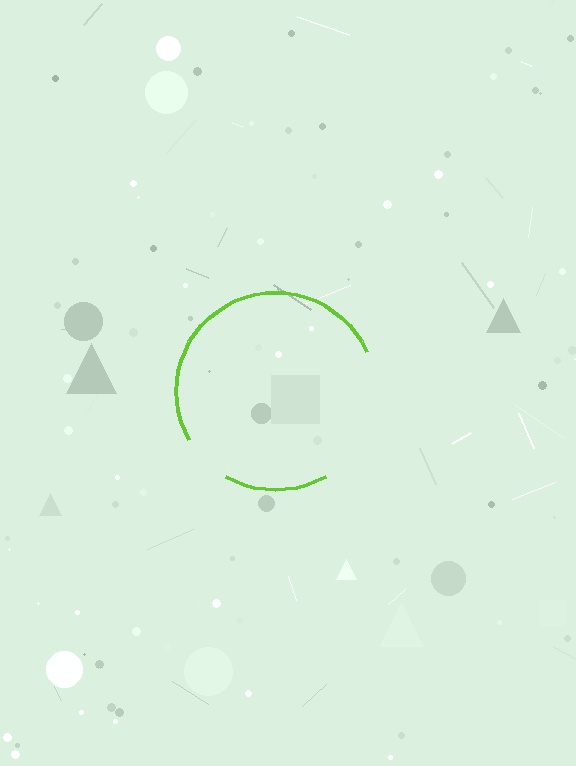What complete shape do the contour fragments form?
The contour fragments form a circle.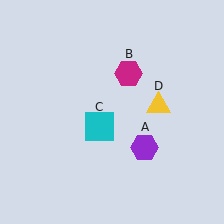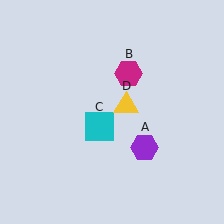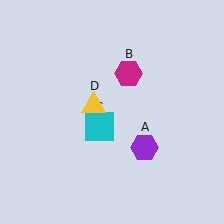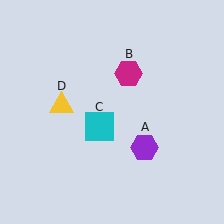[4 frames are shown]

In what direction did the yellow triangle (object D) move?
The yellow triangle (object D) moved left.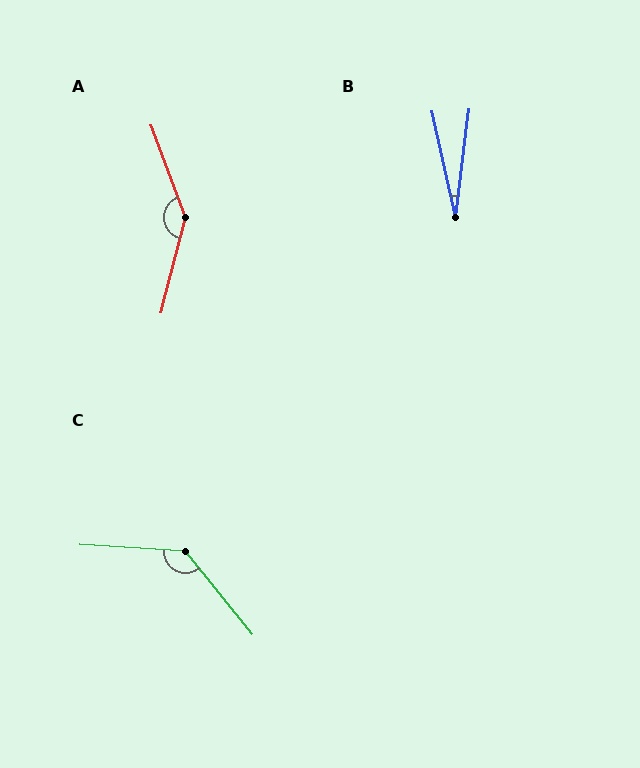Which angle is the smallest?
B, at approximately 19 degrees.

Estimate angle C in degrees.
Approximately 132 degrees.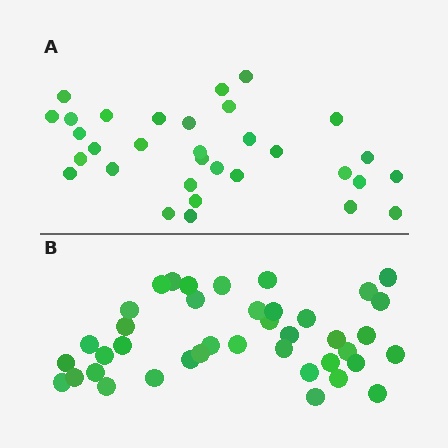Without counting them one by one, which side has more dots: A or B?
Region B (the bottom region) has more dots.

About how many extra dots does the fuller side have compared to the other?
Region B has roughly 8 or so more dots than region A.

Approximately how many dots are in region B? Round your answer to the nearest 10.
About 40 dots.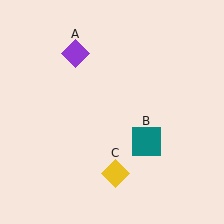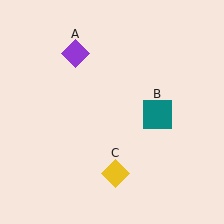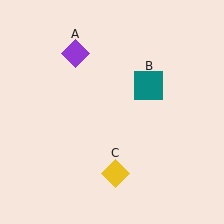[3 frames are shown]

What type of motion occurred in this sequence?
The teal square (object B) rotated counterclockwise around the center of the scene.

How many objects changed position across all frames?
1 object changed position: teal square (object B).